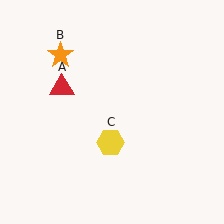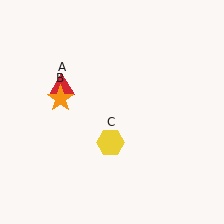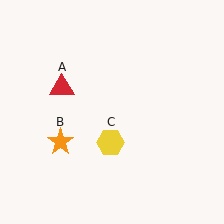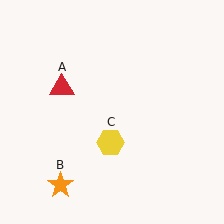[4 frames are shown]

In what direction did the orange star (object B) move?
The orange star (object B) moved down.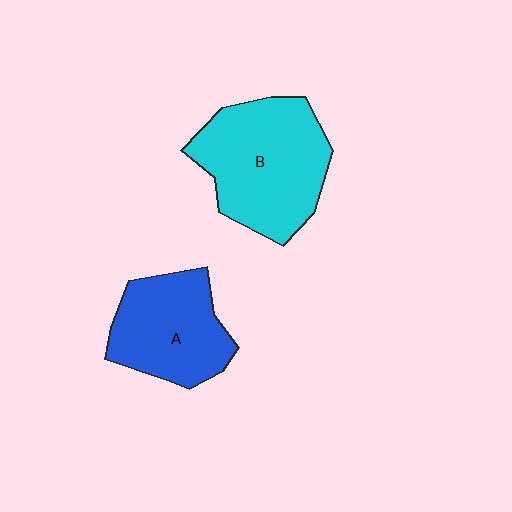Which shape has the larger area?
Shape B (cyan).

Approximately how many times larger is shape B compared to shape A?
Approximately 1.3 times.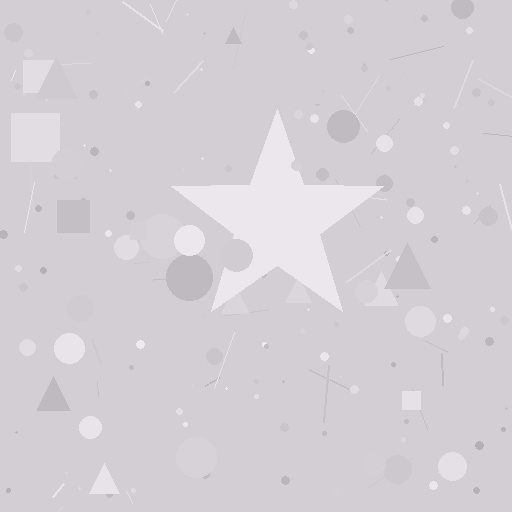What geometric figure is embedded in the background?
A star is embedded in the background.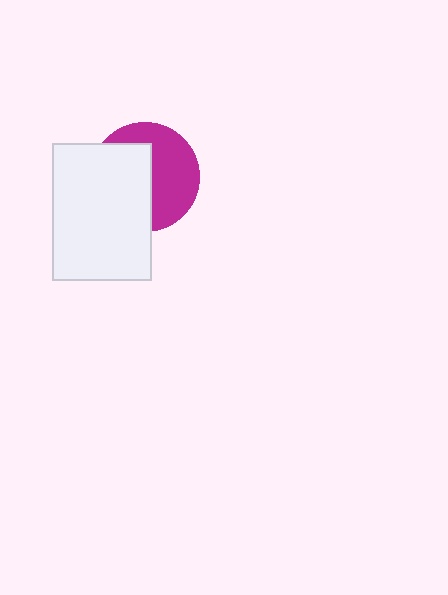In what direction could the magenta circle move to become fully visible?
The magenta circle could move right. That would shift it out from behind the white rectangle entirely.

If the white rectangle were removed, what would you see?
You would see the complete magenta circle.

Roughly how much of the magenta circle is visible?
About half of it is visible (roughly 51%).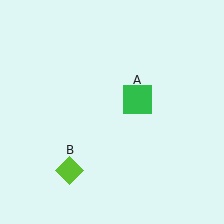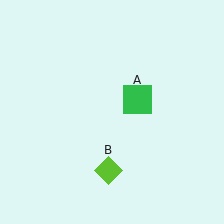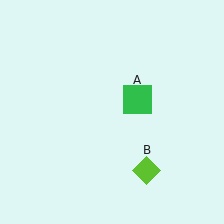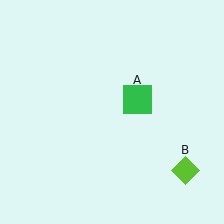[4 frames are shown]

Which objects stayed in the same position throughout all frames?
Green square (object A) remained stationary.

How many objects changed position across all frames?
1 object changed position: lime diamond (object B).